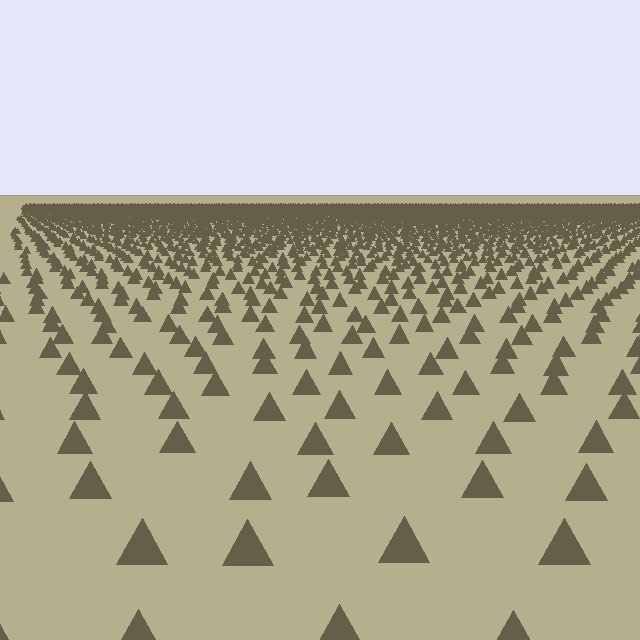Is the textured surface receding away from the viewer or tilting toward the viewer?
The surface is receding away from the viewer. Texture elements get smaller and denser toward the top.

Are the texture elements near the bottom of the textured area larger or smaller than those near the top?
Larger. Near the bottom, elements are closer to the viewer and appear at a bigger on-screen size.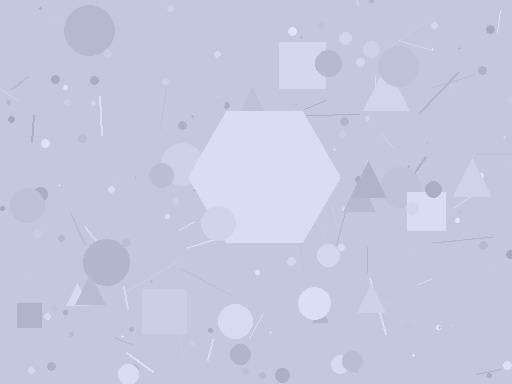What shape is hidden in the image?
A hexagon is hidden in the image.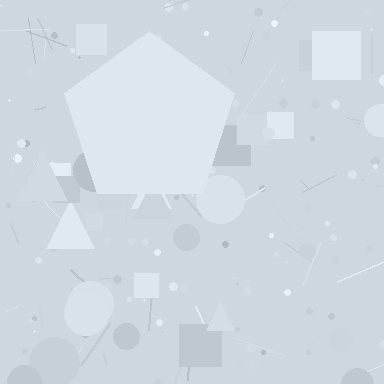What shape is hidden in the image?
A pentagon is hidden in the image.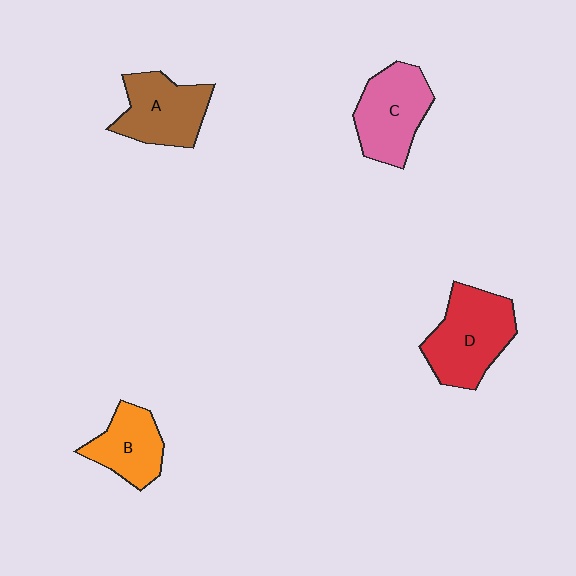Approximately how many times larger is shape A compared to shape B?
Approximately 1.2 times.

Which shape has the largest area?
Shape D (red).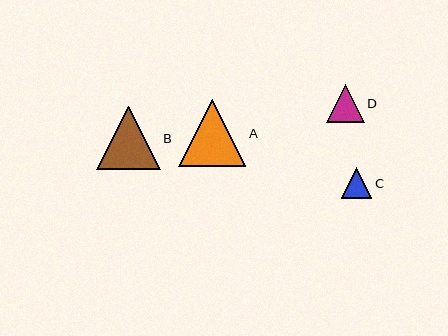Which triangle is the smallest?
Triangle C is the smallest with a size of approximately 30 pixels.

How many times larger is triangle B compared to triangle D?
Triangle B is approximately 1.7 times the size of triangle D.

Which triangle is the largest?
Triangle A is the largest with a size of approximately 67 pixels.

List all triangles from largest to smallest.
From largest to smallest: A, B, D, C.